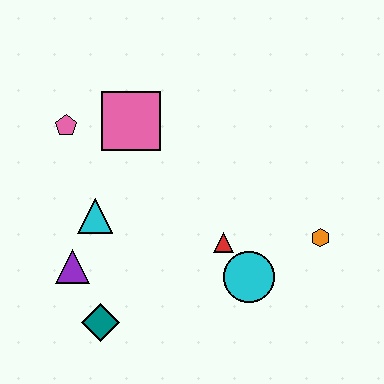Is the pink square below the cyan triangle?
No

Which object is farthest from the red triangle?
The pink pentagon is farthest from the red triangle.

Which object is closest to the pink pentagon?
The pink square is closest to the pink pentagon.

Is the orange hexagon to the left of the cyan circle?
No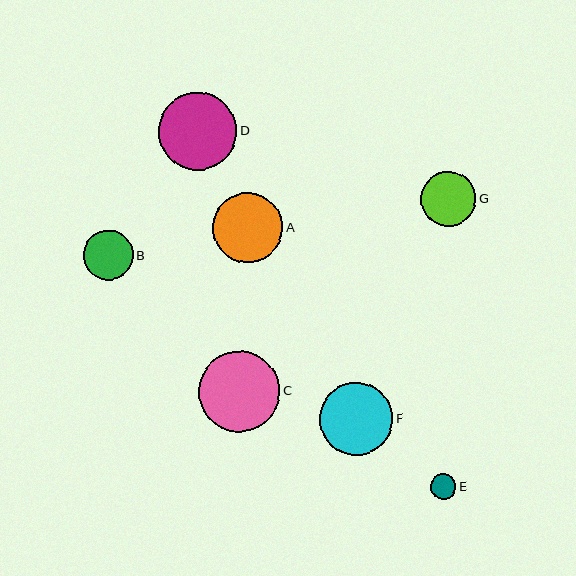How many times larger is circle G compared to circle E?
Circle G is approximately 2.2 times the size of circle E.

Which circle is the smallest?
Circle E is the smallest with a size of approximately 25 pixels.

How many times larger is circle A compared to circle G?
Circle A is approximately 1.3 times the size of circle G.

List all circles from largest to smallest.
From largest to smallest: C, D, F, A, G, B, E.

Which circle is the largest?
Circle C is the largest with a size of approximately 81 pixels.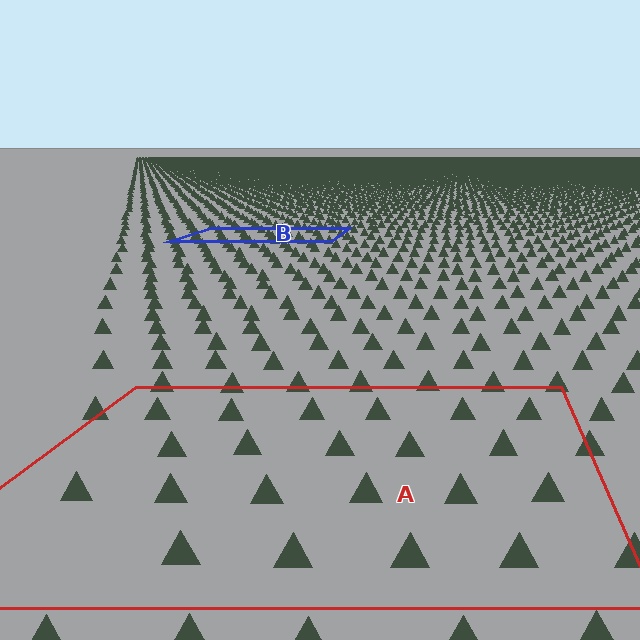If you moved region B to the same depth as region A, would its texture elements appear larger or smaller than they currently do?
They would appear larger. At a closer depth, the same texture elements are projected at a bigger on-screen size.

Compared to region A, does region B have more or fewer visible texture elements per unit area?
Region B has more texture elements per unit area — they are packed more densely because it is farther away.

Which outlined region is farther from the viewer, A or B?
Region B is farther from the viewer — the texture elements inside it appear smaller and more densely packed.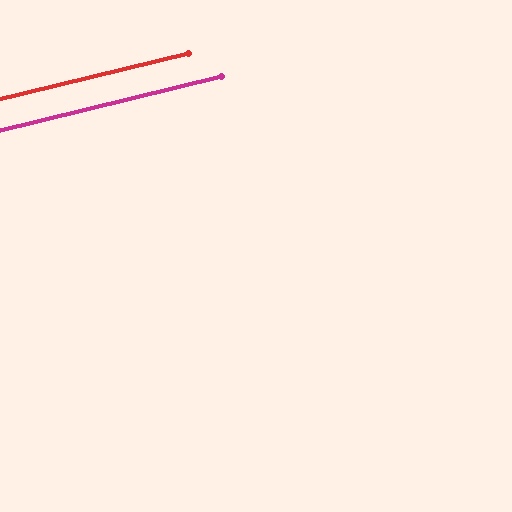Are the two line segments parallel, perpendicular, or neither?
Parallel — their directions differ by only 0.0°.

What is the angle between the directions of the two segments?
Approximately 0 degrees.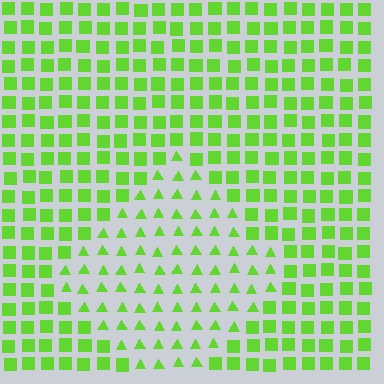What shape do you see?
I see a diamond.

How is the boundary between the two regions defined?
The boundary is defined by a change in element shape: triangles inside vs. squares outside. All elements share the same color and spacing.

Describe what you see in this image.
The image is filled with small lime elements arranged in a uniform grid. A diamond-shaped region contains triangles, while the surrounding area contains squares. The boundary is defined purely by the change in element shape.